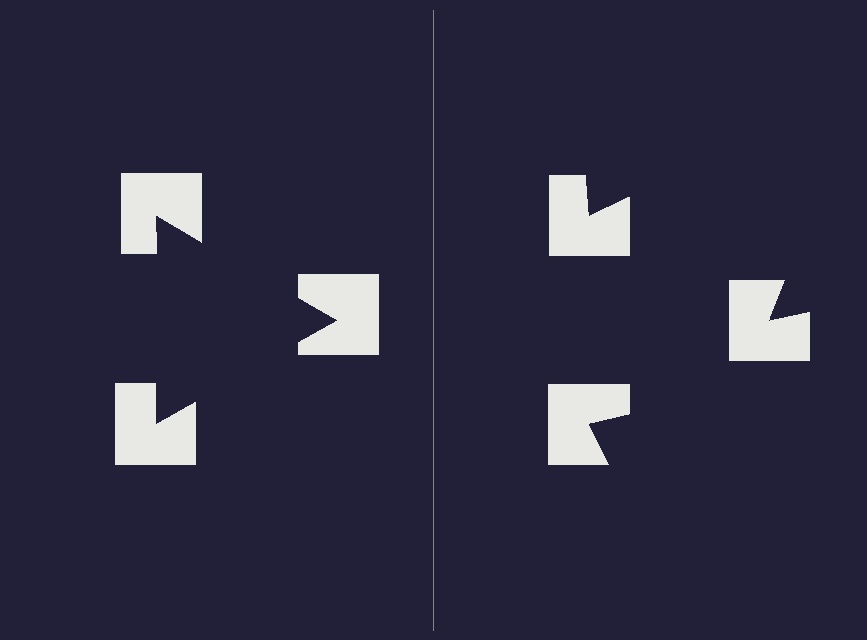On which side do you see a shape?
An illusory triangle appears on the left side. On the right side the wedge cuts are rotated, so no coherent shape forms.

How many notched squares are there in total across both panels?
6 — 3 on each side.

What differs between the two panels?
The notched squares are positioned identically on both sides; only the wedge orientations differ. On the left they align to a triangle; on the right they are misaligned.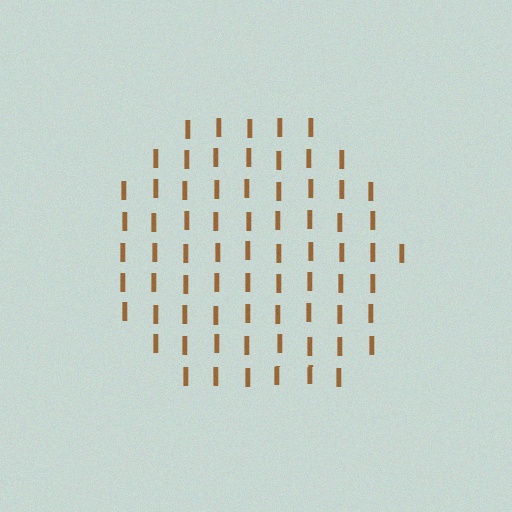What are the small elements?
The small elements are letter I's.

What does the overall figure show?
The overall figure shows a circle.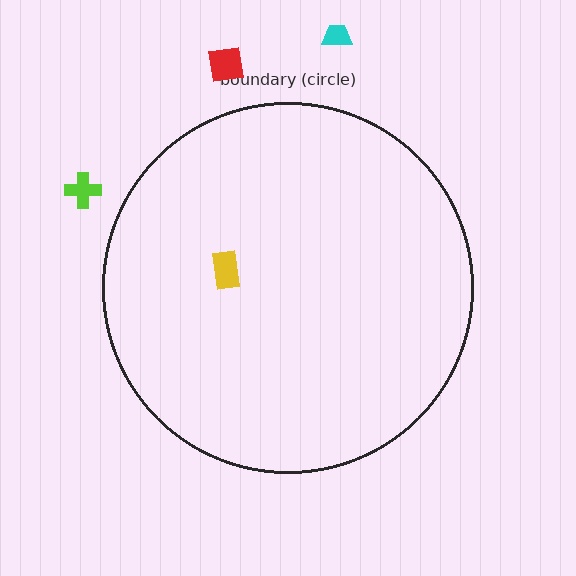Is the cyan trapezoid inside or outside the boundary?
Outside.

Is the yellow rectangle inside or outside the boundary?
Inside.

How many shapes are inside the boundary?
1 inside, 3 outside.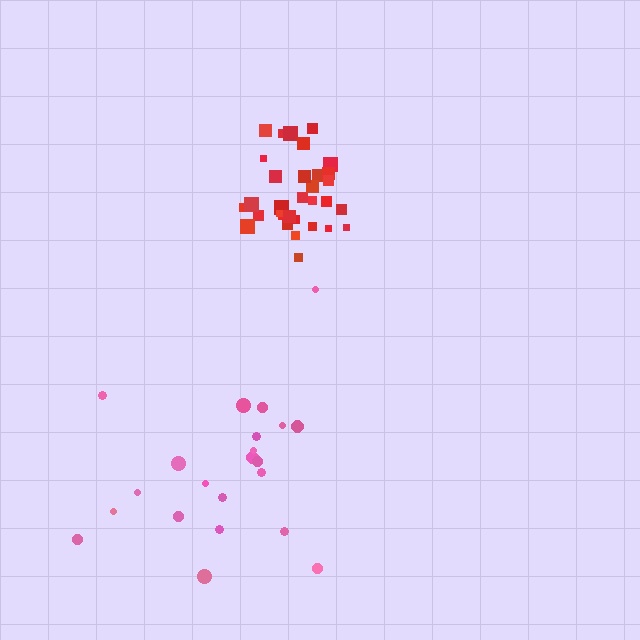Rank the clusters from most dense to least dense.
red, pink.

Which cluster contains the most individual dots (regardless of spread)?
Red (32).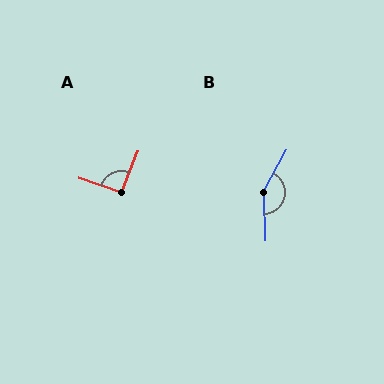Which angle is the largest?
B, at approximately 149 degrees.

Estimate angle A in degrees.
Approximately 93 degrees.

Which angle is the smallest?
A, at approximately 93 degrees.